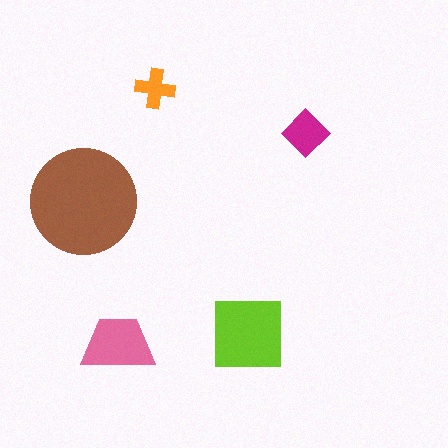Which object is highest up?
The orange cross is topmost.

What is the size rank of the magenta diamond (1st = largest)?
4th.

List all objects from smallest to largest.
The orange cross, the magenta diamond, the pink trapezoid, the lime square, the brown circle.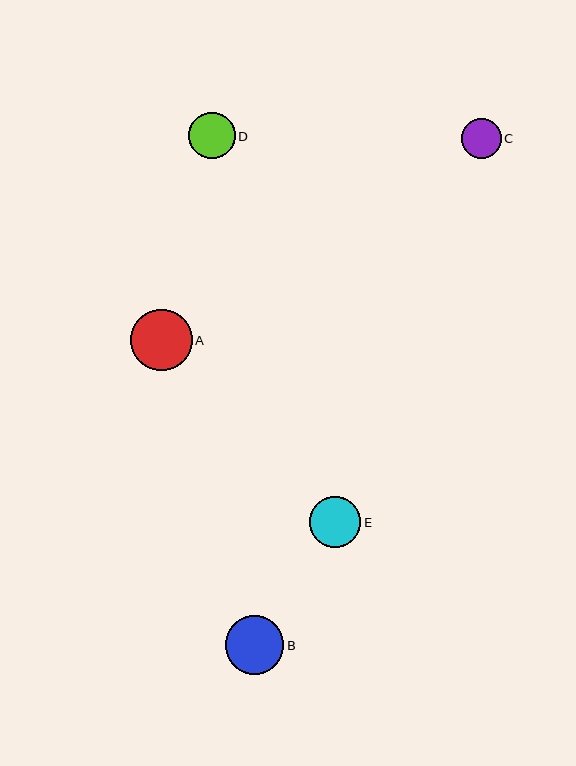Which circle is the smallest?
Circle C is the smallest with a size of approximately 40 pixels.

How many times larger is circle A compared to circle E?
Circle A is approximately 1.2 times the size of circle E.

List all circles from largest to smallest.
From largest to smallest: A, B, E, D, C.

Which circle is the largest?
Circle A is the largest with a size of approximately 61 pixels.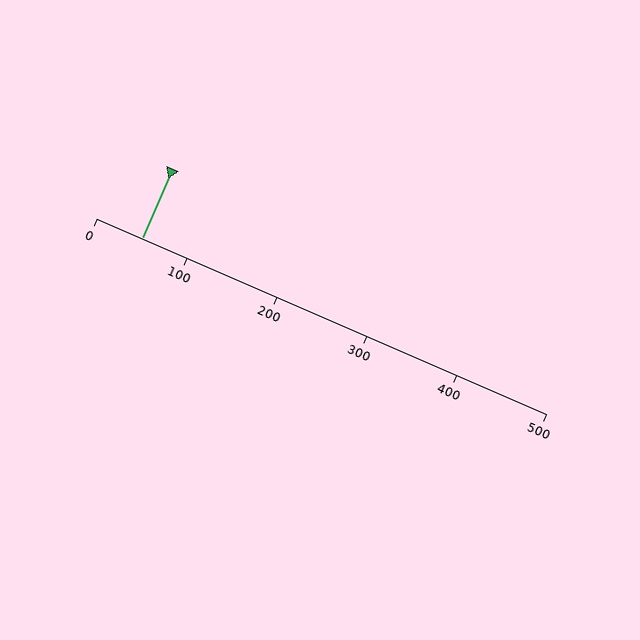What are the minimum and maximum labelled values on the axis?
The axis runs from 0 to 500.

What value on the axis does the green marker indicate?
The marker indicates approximately 50.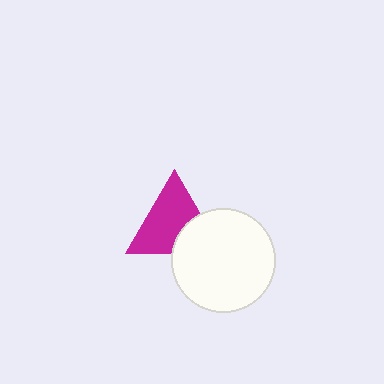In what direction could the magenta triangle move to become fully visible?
The magenta triangle could move toward the upper-left. That would shift it out from behind the white circle entirely.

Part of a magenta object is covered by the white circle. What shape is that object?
It is a triangle.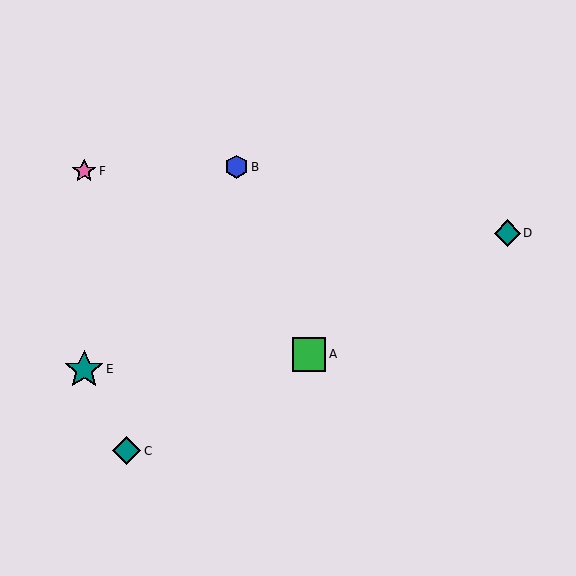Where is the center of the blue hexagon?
The center of the blue hexagon is at (237, 167).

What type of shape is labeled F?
Shape F is a pink star.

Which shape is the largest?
The teal star (labeled E) is the largest.